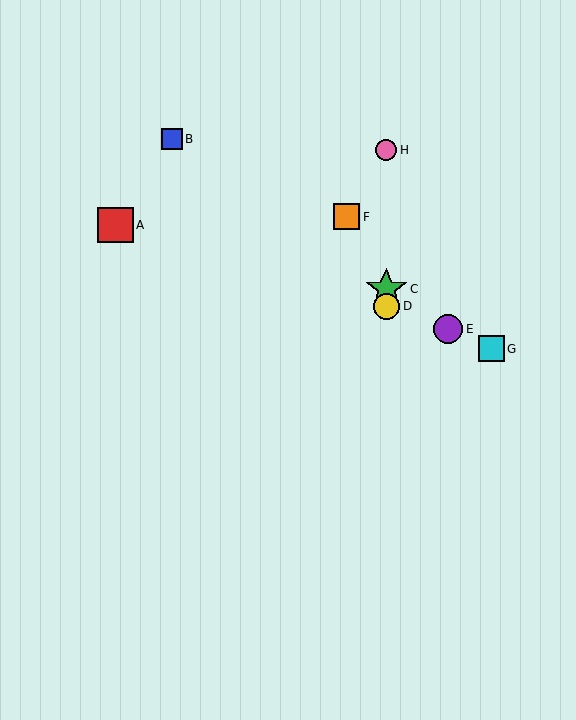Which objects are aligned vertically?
Objects C, D, H are aligned vertically.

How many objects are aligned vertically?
3 objects (C, D, H) are aligned vertically.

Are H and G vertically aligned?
No, H is at x≈386 and G is at x≈491.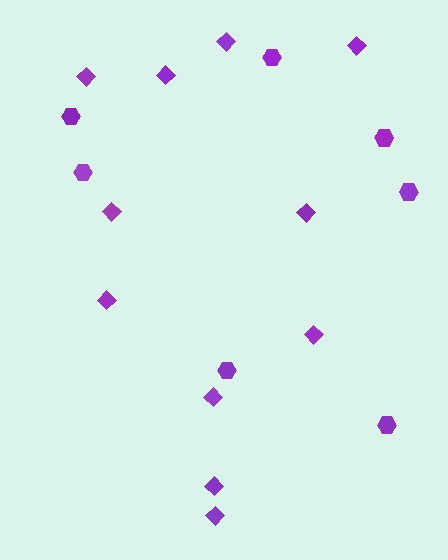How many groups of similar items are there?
There are 2 groups: one group of diamonds (11) and one group of hexagons (7).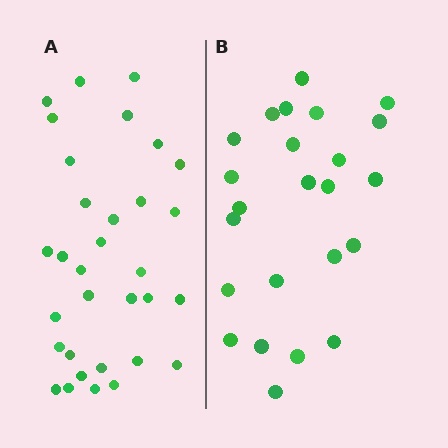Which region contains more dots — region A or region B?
Region A (the left region) has more dots.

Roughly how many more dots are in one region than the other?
Region A has roughly 8 or so more dots than region B.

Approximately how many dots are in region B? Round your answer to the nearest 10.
About 20 dots. (The exact count is 24, which rounds to 20.)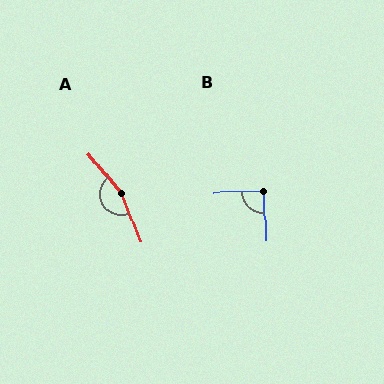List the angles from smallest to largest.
B (90°), A (161°).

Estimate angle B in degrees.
Approximately 90 degrees.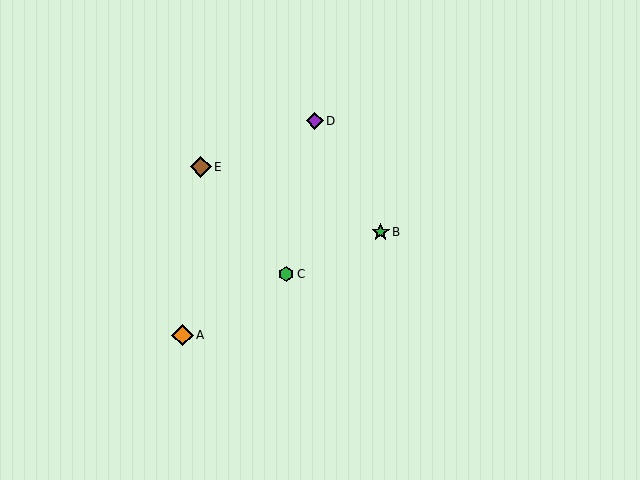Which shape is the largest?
The orange diamond (labeled A) is the largest.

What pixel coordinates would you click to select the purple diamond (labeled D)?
Click at (315, 121) to select the purple diamond D.